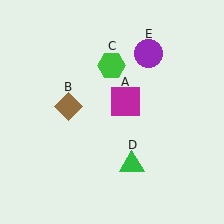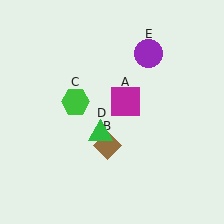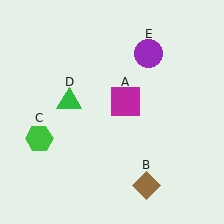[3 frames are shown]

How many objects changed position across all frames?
3 objects changed position: brown diamond (object B), green hexagon (object C), green triangle (object D).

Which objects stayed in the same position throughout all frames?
Magenta square (object A) and purple circle (object E) remained stationary.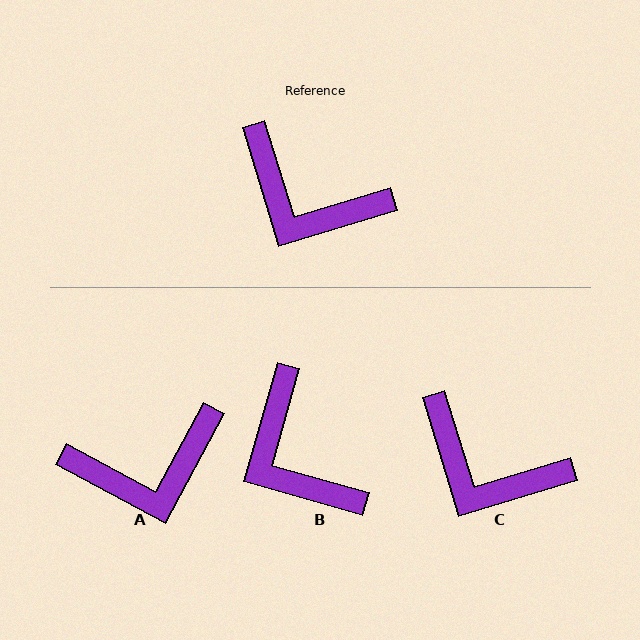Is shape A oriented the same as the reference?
No, it is off by about 45 degrees.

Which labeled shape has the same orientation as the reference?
C.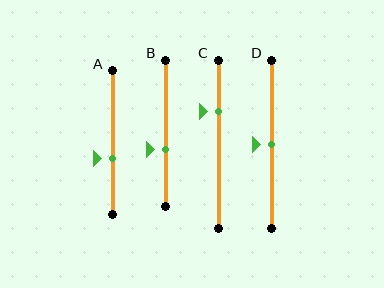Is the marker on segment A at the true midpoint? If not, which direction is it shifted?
No, the marker on segment A is shifted downward by about 11% of the segment length.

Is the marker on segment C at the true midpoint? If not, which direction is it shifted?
No, the marker on segment C is shifted upward by about 19% of the segment length.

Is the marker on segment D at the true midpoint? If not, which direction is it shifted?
Yes, the marker on segment D is at the true midpoint.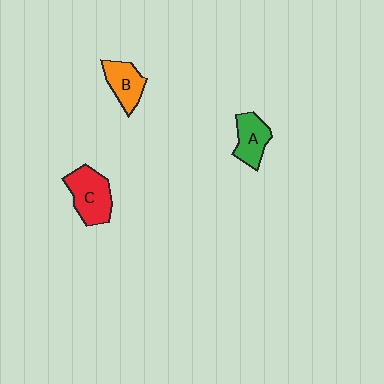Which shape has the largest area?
Shape C (red).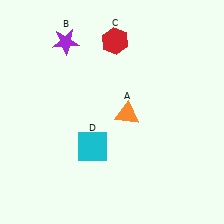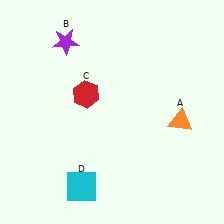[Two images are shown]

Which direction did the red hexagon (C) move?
The red hexagon (C) moved down.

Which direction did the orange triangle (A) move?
The orange triangle (A) moved right.